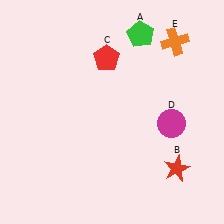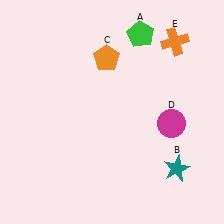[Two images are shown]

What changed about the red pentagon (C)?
In Image 1, C is red. In Image 2, it changed to orange.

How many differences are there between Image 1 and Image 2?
There are 2 differences between the two images.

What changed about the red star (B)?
In Image 1, B is red. In Image 2, it changed to teal.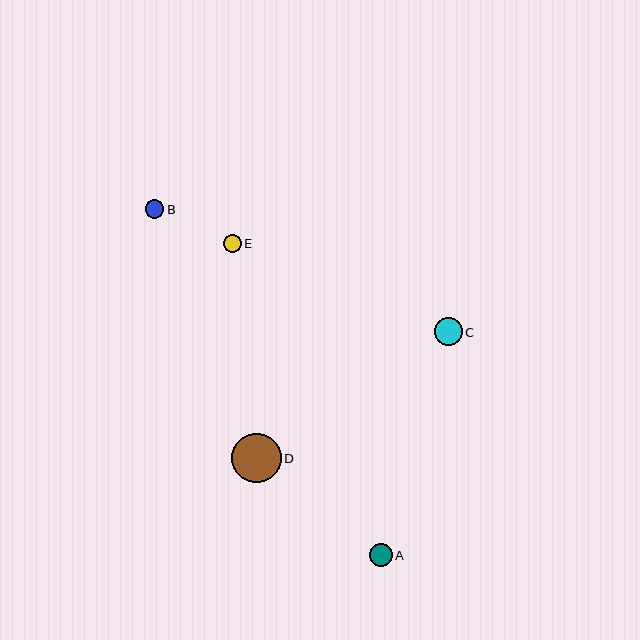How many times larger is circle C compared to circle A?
Circle C is approximately 1.2 times the size of circle A.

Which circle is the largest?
Circle D is the largest with a size of approximately 49 pixels.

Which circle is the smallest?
Circle E is the smallest with a size of approximately 18 pixels.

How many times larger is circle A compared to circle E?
Circle A is approximately 1.3 times the size of circle E.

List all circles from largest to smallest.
From largest to smallest: D, C, A, B, E.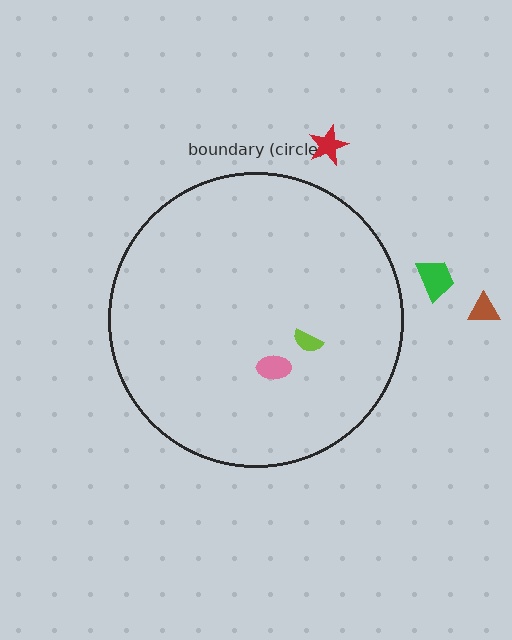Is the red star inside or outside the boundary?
Outside.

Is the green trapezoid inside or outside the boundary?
Outside.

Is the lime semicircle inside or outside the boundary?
Inside.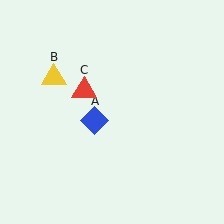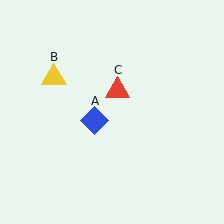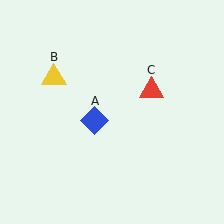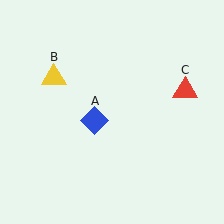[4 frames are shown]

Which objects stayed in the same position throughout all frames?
Blue diamond (object A) and yellow triangle (object B) remained stationary.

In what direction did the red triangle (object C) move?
The red triangle (object C) moved right.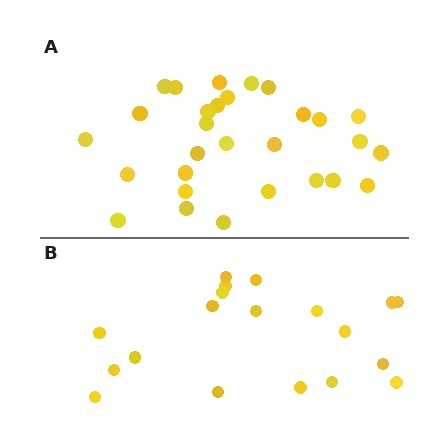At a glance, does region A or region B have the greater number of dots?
Region A (the top region) has more dots.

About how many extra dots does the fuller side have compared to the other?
Region A has roughly 10 or so more dots than region B.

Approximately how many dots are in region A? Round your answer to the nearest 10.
About 30 dots. (The exact count is 29, which rounds to 30.)